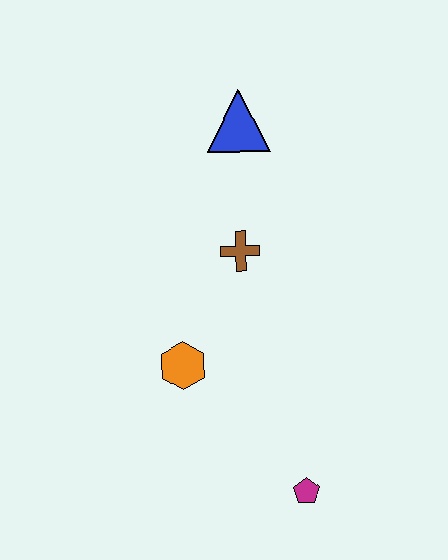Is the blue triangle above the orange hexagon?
Yes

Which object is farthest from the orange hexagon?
The blue triangle is farthest from the orange hexagon.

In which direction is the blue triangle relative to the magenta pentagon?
The blue triangle is above the magenta pentagon.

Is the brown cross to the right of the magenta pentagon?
No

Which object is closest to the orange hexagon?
The brown cross is closest to the orange hexagon.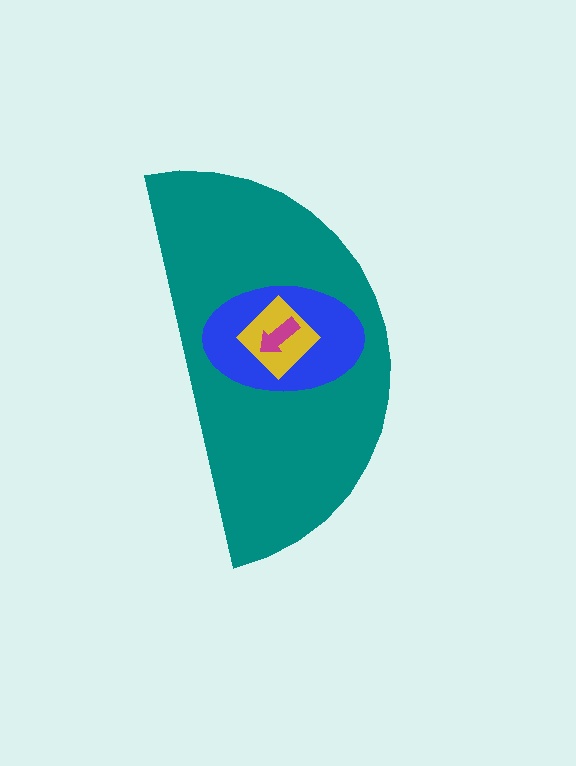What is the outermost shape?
The teal semicircle.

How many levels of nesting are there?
4.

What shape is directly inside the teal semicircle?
The blue ellipse.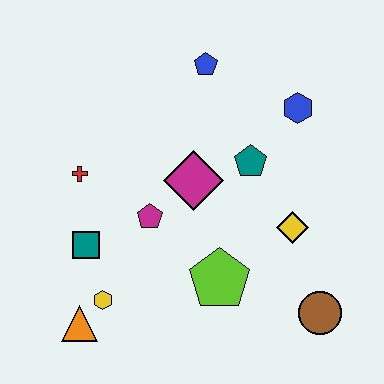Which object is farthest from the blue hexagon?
The orange triangle is farthest from the blue hexagon.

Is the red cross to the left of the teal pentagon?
Yes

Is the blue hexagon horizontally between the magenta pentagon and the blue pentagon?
No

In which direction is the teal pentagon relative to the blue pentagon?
The teal pentagon is below the blue pentagon.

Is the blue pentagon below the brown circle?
No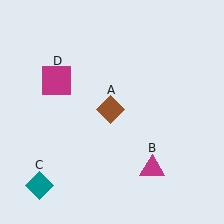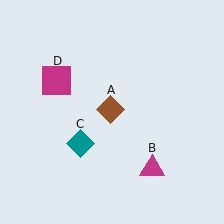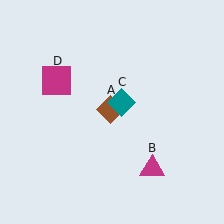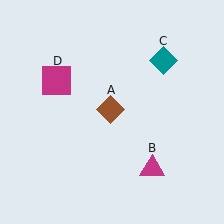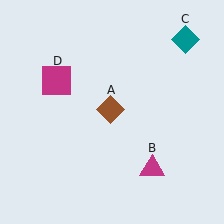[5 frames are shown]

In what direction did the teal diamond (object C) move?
The teal diamond (object C) moved up and to the right.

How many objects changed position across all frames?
1 object changed position: teal diamond (object C).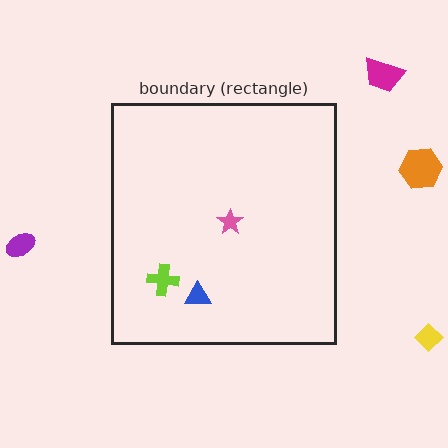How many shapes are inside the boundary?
3 inside, 4 outside.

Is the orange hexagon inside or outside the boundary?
Outside.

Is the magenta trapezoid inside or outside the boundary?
Outside.